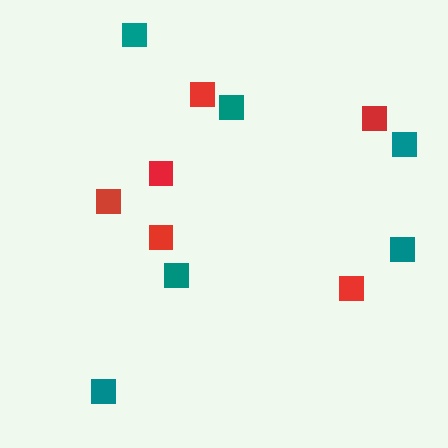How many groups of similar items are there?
There are 2 groups: one group of red squares (6) and one group of teal squares (6).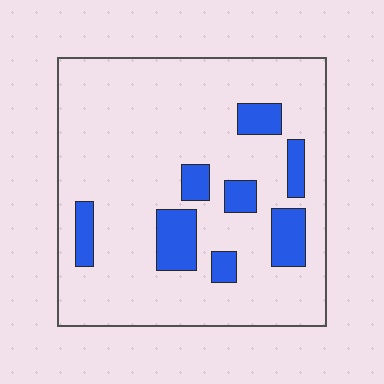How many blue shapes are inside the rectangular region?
8.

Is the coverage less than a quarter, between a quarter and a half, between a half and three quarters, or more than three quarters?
Less than a quarter.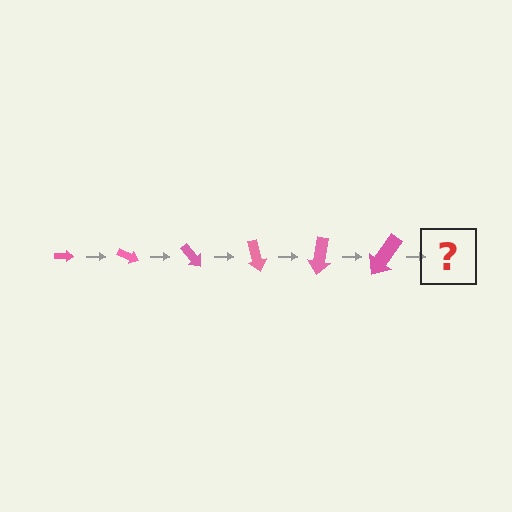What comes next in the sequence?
The next element should be an arrow, larger than the previous one and rotated 150 degrees from the start.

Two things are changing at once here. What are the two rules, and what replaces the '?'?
The two rules are that the arrow grows larger each step and it rotates 25 degrees each step. The '?' should be an arrow, larger than the previous one and rotated 150 degrees from the start.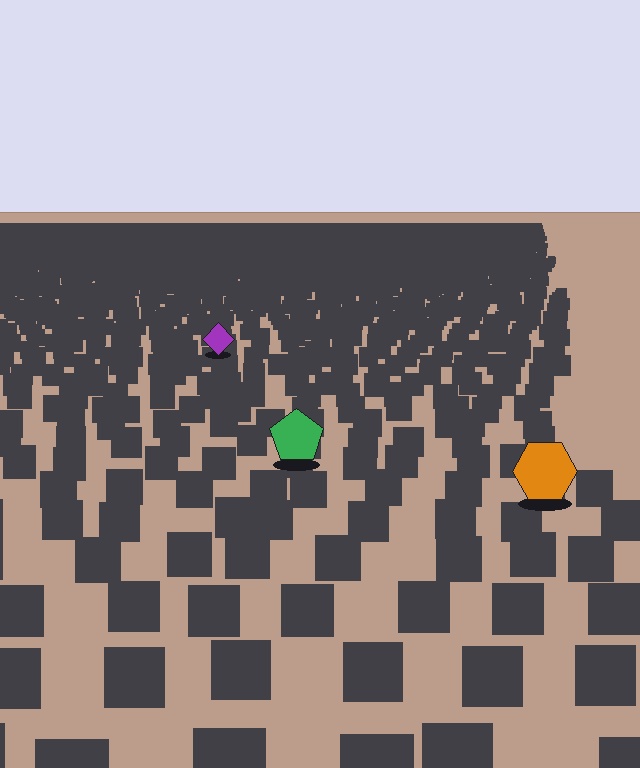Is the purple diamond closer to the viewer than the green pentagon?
No. The green pentagon is closer — you can tell from the texture gradient: the ground texture is coarser near it.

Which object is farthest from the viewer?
The purple diamond is farthest from the viewer. It appears smaller and the ground texture around it is denser.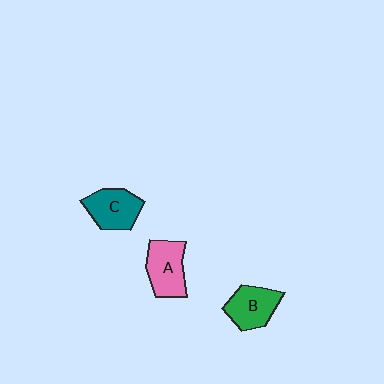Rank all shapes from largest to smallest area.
From largest to smallest: A (pink), C (teal), B (green).